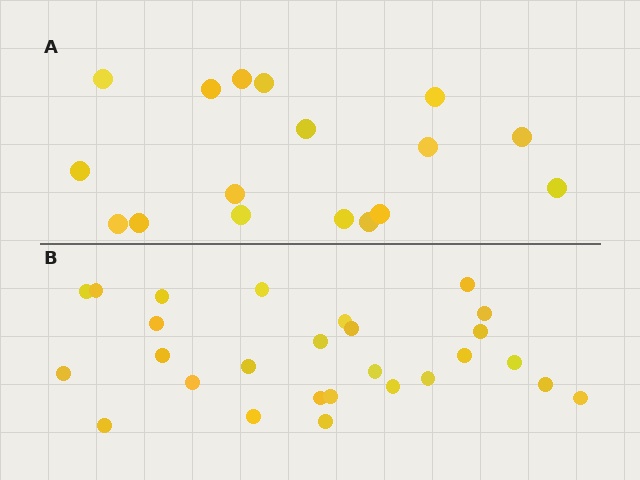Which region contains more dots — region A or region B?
Region B (the bottom region) has more dots.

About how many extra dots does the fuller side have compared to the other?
Region B has roughly 10 or so more dots than region A.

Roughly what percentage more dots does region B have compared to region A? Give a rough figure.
About 60% more.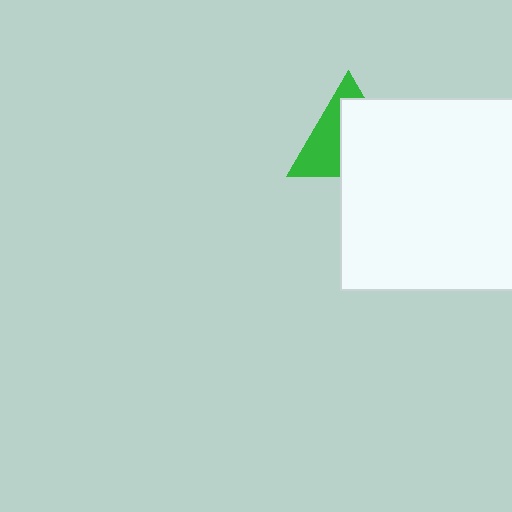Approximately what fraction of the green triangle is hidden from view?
Roughly 57% of the green triangle is hidden behind the white square.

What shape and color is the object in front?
The object in front is a white square.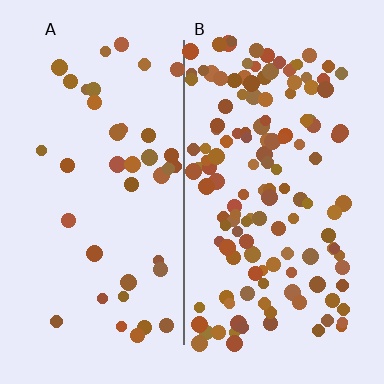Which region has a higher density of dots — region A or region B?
B (the right).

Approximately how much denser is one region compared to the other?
Approximately 3.4× — region B over region A.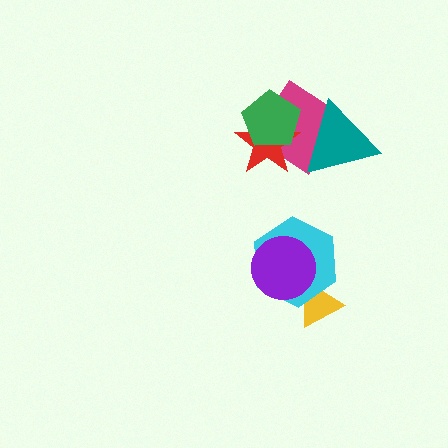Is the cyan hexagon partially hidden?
Yes, it is partially covered by another shape.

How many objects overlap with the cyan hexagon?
2 objects overlap with the cyan hexagon.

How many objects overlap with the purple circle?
2 objects overlap with the purple circle.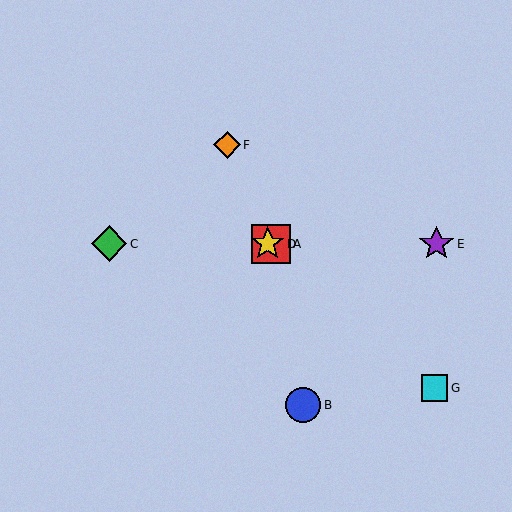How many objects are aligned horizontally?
4 objects (A, C, D, E) are aligned horizontally.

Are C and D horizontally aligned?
Yes, both are at y≈244.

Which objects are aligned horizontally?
Objects A, C, D, E are aligned horizontally.